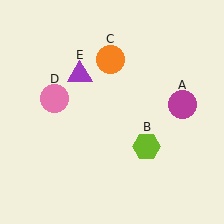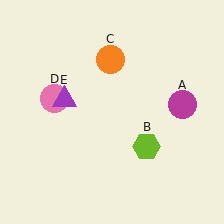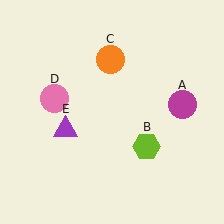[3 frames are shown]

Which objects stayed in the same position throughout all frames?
Magenta circle (object A) and lime hexagon (object B) and orange circle (object C) and pink circle (object D) remained stationary.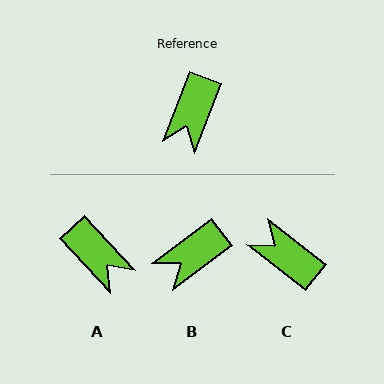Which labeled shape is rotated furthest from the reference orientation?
C, about 107 degrees away.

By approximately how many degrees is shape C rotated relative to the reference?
Approximately 107 degrees clockwise.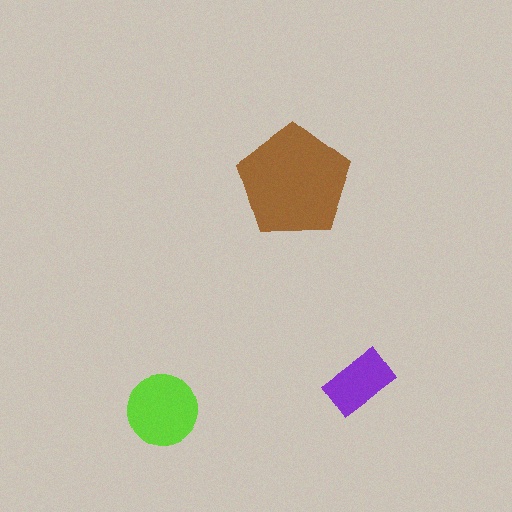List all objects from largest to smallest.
The brown pentagon, the lime circle, the purple rectangle.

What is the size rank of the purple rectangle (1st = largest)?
3rd.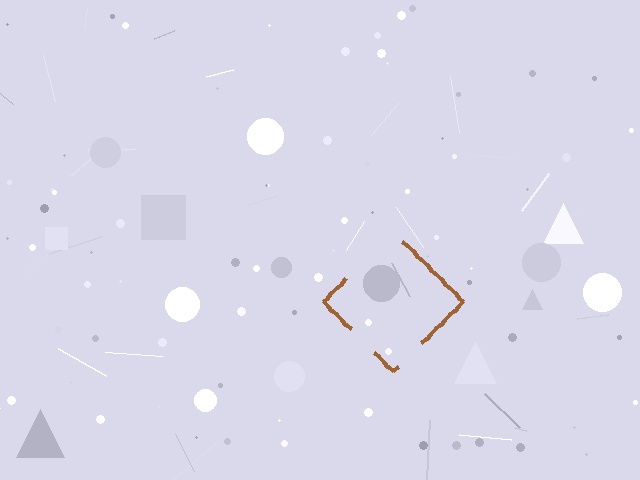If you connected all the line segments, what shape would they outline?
They would outline a diamond.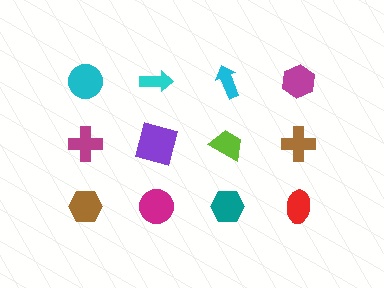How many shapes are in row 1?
4 shapes.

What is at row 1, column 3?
A cyan arrow.